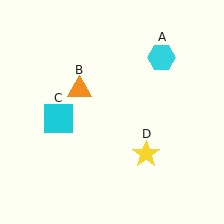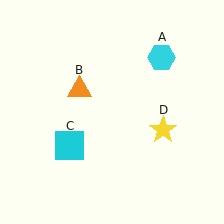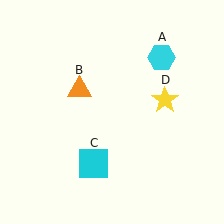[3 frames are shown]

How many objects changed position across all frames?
2 objects changed position: cyan square (object C), yellow star (object D).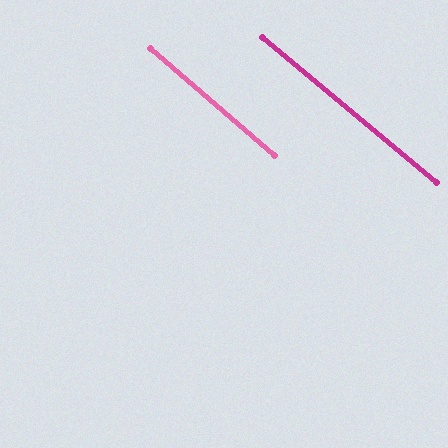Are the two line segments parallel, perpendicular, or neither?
Parallel — their directions differ by only 1.1°.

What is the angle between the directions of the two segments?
Approximately 1 degree.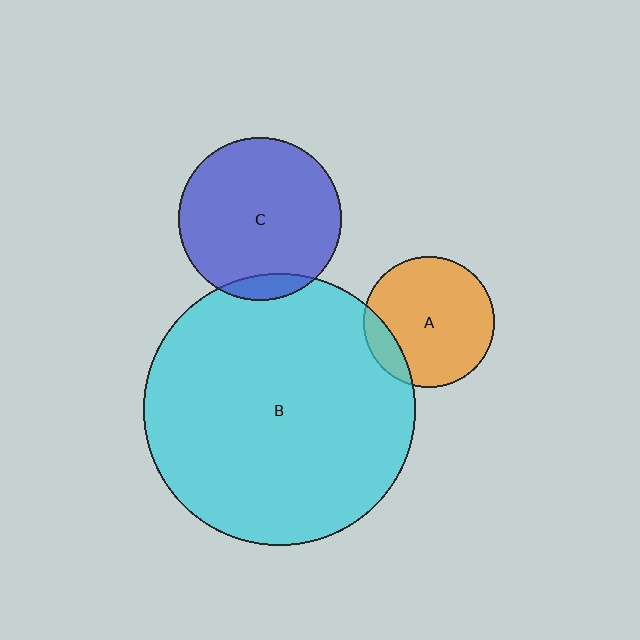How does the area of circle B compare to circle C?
Approximately 2.8 times.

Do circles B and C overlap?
Yes.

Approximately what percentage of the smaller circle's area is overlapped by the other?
Approximately 10%.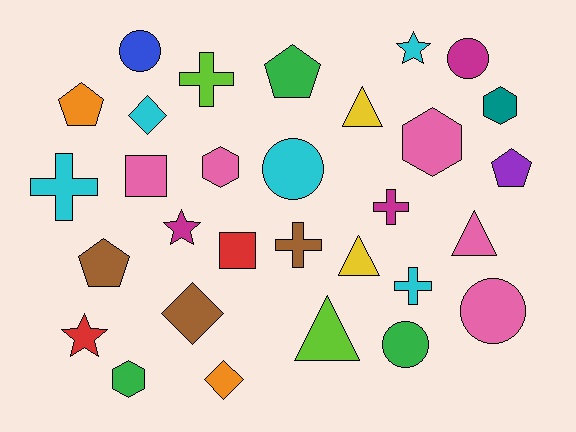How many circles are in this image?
There are 5 circles.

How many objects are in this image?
There are 30 objects.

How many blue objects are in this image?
There is 1 blue object.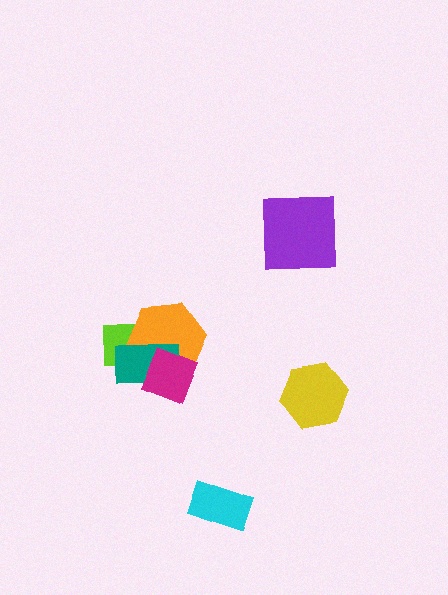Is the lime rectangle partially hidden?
Yes, it is partially covered by another shape.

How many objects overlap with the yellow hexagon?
0 objects overlap with the yellow hexagon.